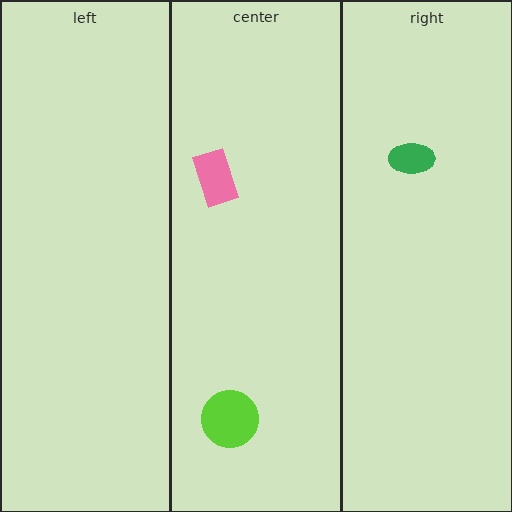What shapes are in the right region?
The green ellipse.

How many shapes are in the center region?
2.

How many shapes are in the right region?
1.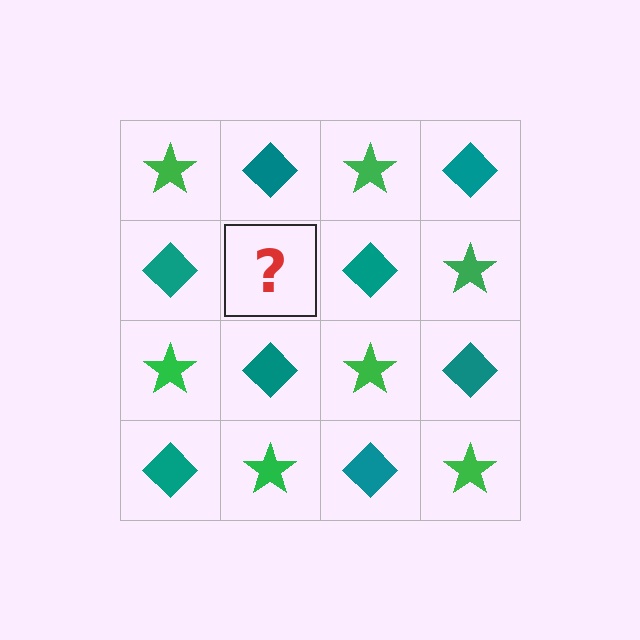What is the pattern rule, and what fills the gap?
The rule is that it alternates green star and teal diamond in a checkerboard pattern. The gap should be filled with a green star.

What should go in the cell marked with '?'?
The missing cell should contain a green star.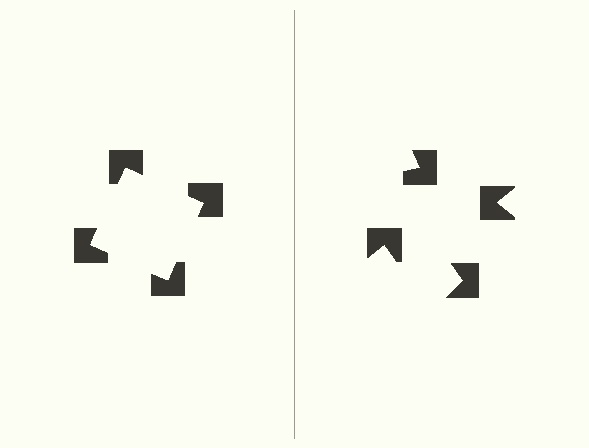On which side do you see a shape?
An illusory square appears on the left side. On the right side the wedge cuts are rotated, so no coherent shape forms.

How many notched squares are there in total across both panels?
8 — 4 on each side.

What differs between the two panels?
The notched squares are positioned identically on both sides; only the wedge orientations differ. On the left they align to a square; on the right they are misaligned.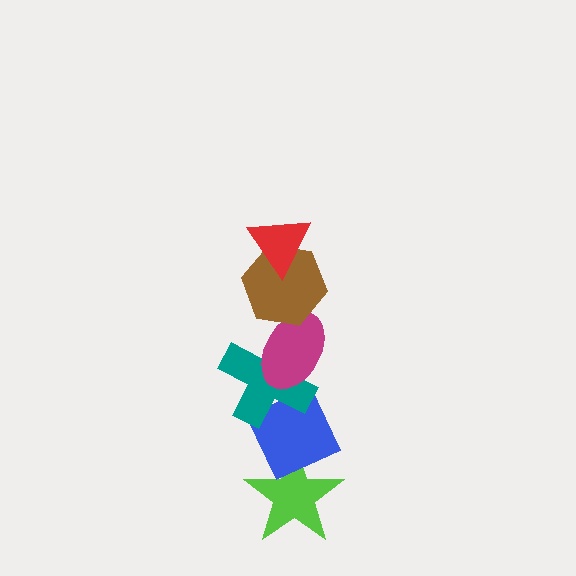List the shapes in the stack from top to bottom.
From top to bottom: the red triangle, the brown hexagon, the magenta ellipse, the teal cross, the blue diamond, the lime star.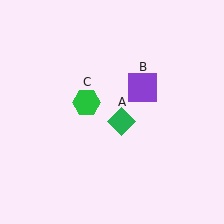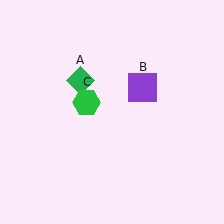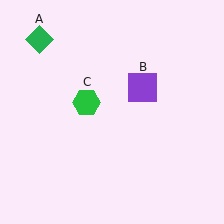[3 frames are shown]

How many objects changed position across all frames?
1 object changed position: green diamond (object A).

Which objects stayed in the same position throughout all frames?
Purple square (object B) and green hexagon (object C) remained stationary.